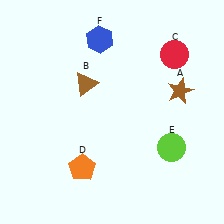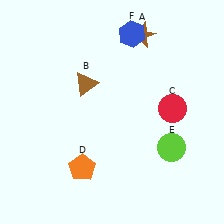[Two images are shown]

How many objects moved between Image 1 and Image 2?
3 objects moved between the two images.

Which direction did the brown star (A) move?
The brown star (A) moved up.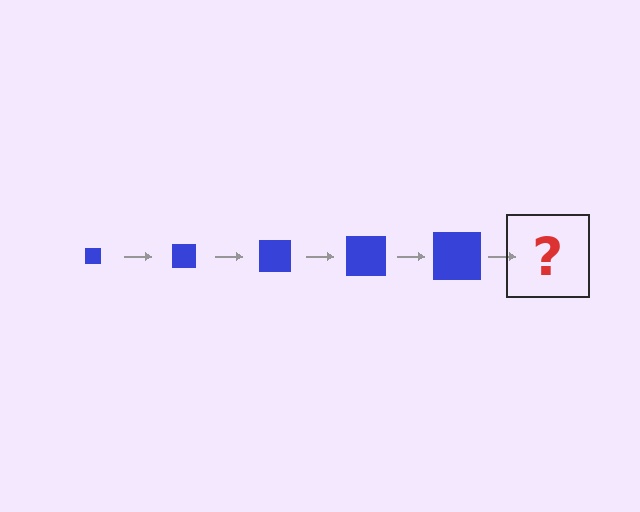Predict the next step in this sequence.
The next step is a blue square, larger than the previous one.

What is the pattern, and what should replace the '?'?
The pattern is that the square gets progressively larger each step. The '?' should be a blue square, larger than the previous one.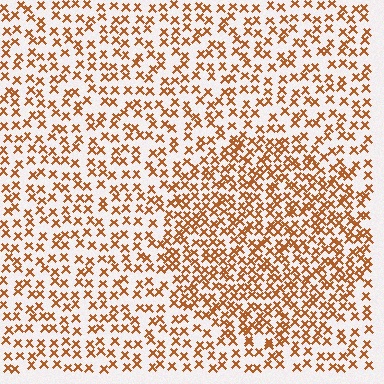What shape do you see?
I see a circle.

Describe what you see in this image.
The image contains small brown elements arranged at two different densities. A circle-shaped region is visible where the elements are more densely packed than the surrounding area.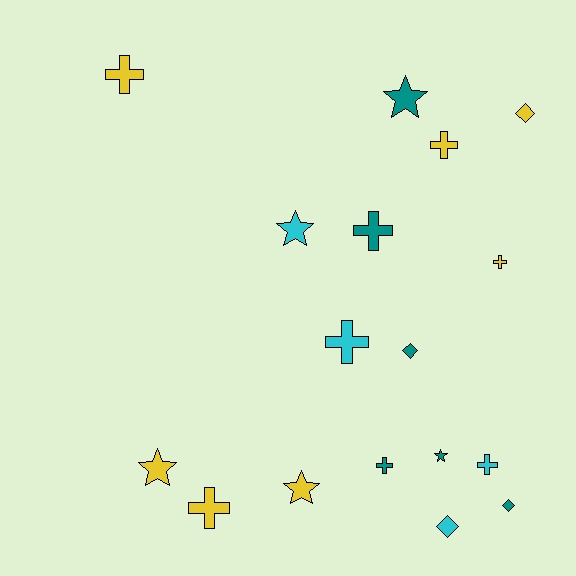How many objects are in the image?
There are 17 objects.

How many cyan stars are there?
There is 1 cyan star.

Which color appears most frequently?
Yellow, with 7 objects.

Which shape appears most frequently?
Cross, with 8 objects.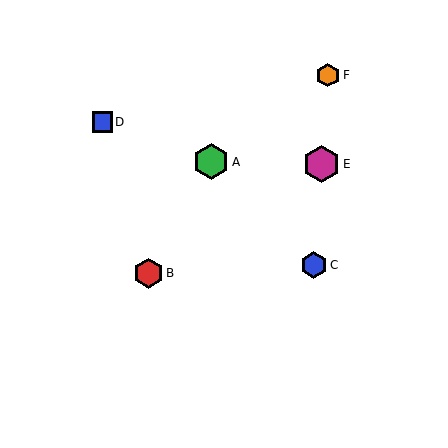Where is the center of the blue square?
The center of the blue square is at (102, 122).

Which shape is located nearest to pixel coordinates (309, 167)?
The magenta hexagon (labeled E) at (321, 164) is nearest to that location.